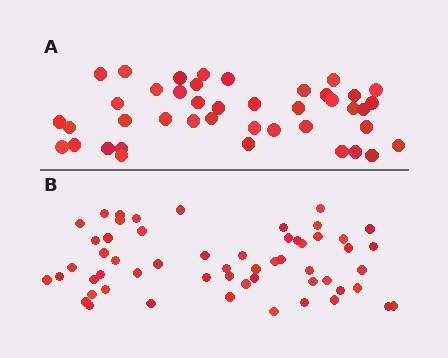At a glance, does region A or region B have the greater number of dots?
Region B (the bottom region) has more dots.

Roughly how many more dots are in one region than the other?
Region B has approximately 15 more dots than region A.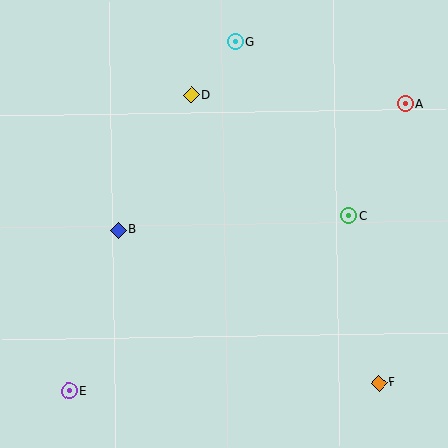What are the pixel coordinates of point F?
Point F is at (379, 383).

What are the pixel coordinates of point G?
Point G is at (235, 41).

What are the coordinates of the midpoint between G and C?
The midpoint between G and C is at (292, 129).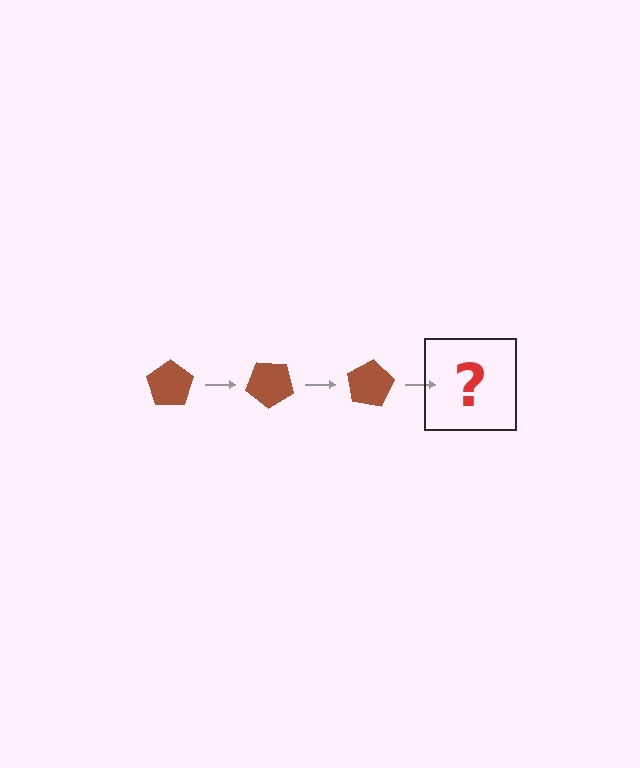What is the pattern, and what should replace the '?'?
The pattern is that the pentagon rotates 40 degrees each step. The '?' should be a brown pentagon rotated 120 degrees.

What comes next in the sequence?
The next element should be a brown pentagon rotated 120 degrees.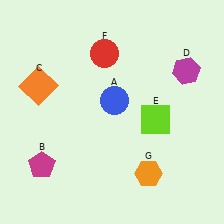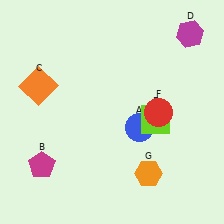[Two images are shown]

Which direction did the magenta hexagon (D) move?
The magenta hexagon (D) moved up.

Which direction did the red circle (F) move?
The red circle (F) moved down.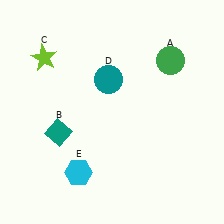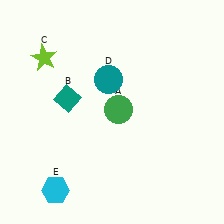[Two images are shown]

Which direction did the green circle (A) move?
The green circle (A) moved left.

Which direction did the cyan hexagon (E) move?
The cyan hexagon (E) moved left.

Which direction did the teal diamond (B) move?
The teal diamond (B) moved up.